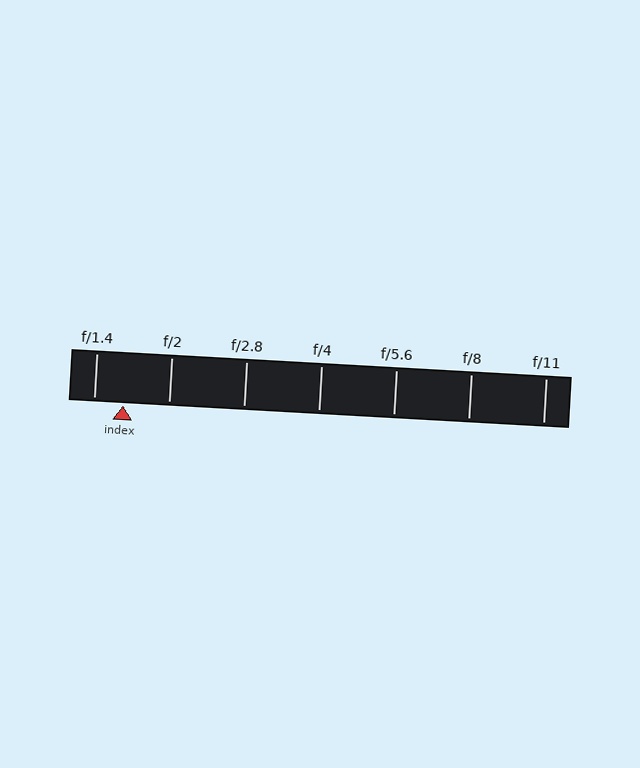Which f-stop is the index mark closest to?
The index mark is closest to f/1.4.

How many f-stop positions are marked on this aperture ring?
There are 7 f-stop positions marked.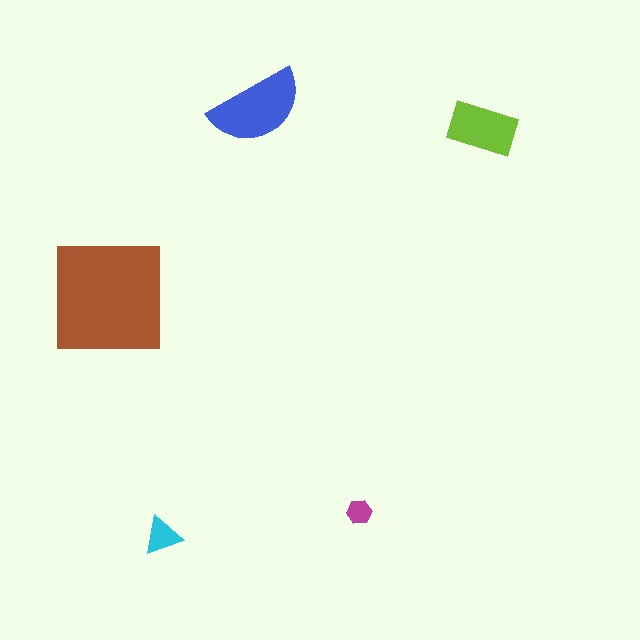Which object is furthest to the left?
The brown square is leftmost.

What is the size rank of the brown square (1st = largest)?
1st.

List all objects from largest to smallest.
The brown square, the blue semicircle, the lime rectangle, the cyan triangle, the magenta hexagon.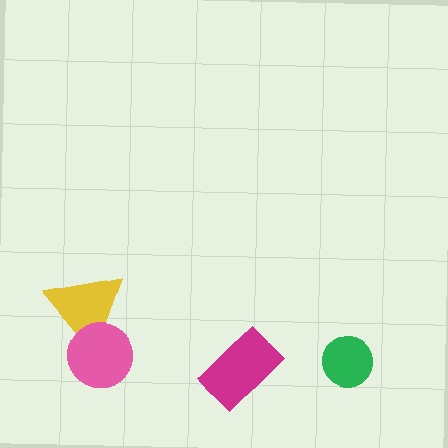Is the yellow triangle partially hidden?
Yes, it is partially covered by another shape.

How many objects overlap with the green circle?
0 objects overlap with the green circle.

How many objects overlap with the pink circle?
1 object overlaps with the pink circle.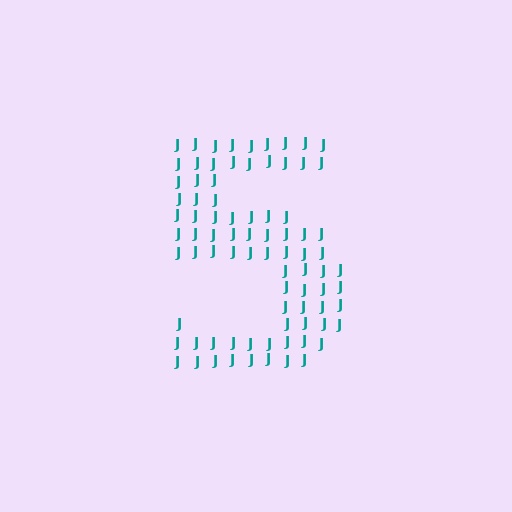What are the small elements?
The small elements are letter J's.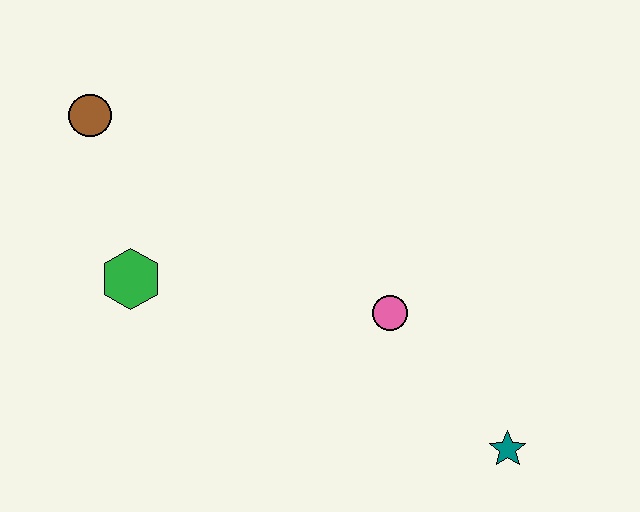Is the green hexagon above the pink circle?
Yes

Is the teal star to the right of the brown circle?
Yes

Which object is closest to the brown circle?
The green hexagon is closest to the brown circle.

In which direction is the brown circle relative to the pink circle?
The brown circle is to the left of the pink circle.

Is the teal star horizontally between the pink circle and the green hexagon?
No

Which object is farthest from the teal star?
The brown circle is farthest from the teal star.